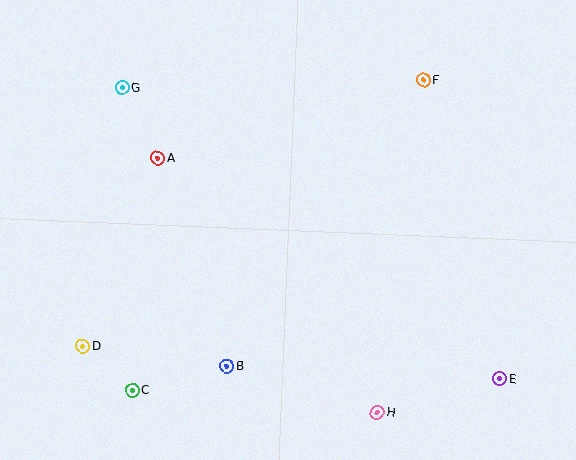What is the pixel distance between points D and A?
The distance between D and A is 202 pixels.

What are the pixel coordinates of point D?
Point D is at (83, 346).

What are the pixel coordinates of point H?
Point H is at (377, 412).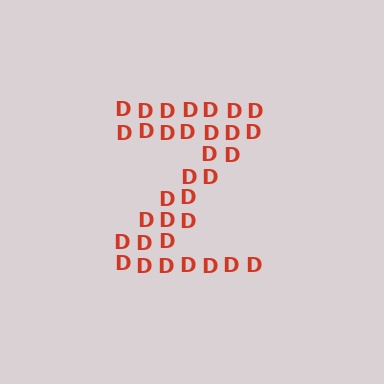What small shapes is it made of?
It is made of small letter D's.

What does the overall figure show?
The overall figure shows the letter Z.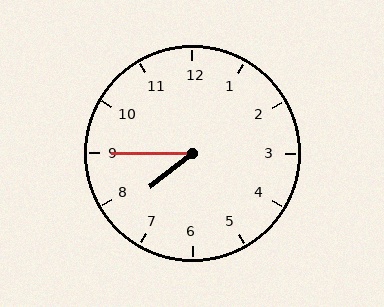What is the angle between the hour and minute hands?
Approximately 38 degrees.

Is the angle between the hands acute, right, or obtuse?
It is acute.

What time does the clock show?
7:45.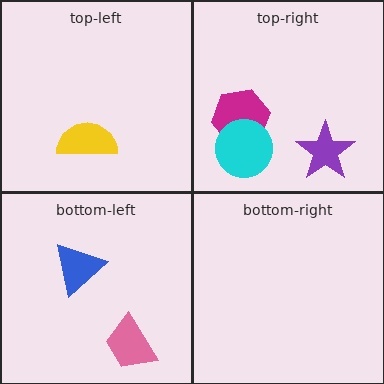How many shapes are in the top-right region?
3.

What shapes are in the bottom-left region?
The pink trapezoid, the blue triangle.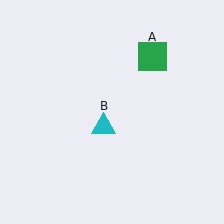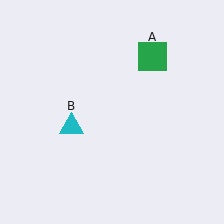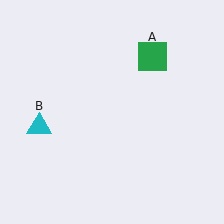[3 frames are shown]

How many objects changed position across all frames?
1 object changed position: cyan triangle (object B).